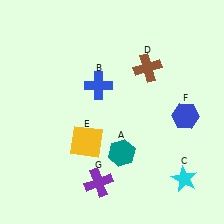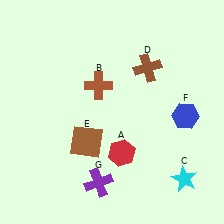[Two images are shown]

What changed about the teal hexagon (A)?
In Image 1, A is teal. In Image 2, it changed to red.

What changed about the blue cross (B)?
In Image 1, B is blue. In Image 2, it changed to brown.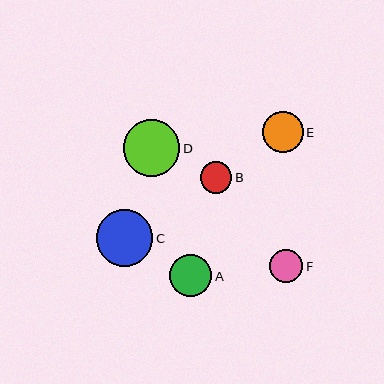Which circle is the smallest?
Circle B is the smallest with a size of approximately 31 pixels.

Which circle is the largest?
Circle C is the largest with a size of approximately 57 pixels.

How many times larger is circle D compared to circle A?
Circle D is approximately 1.3 times the size of circle A.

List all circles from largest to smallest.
From largest to smallest: C, D, A, E, F, B.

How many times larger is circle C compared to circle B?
Circle C is approximately 1.8 times the size of circle B.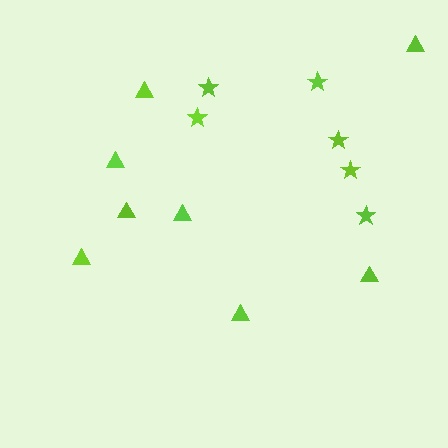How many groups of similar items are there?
There are 2 groups: one group of triangles (8) and one group of stars (6).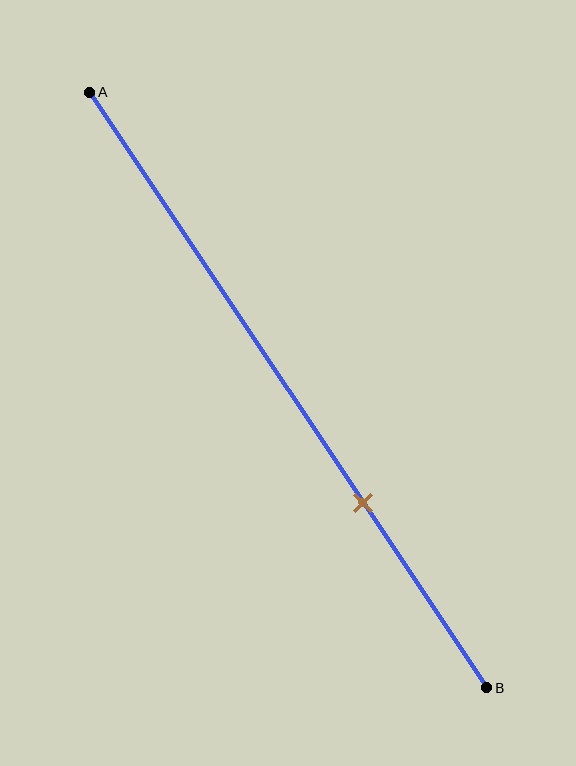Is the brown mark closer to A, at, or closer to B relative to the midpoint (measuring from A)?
The brown mark is closer to point B than the midpoint of segment AB.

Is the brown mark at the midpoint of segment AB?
No, the mark is at about 70% from A, not at the 50% midpoint.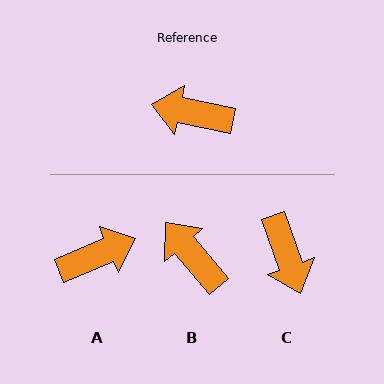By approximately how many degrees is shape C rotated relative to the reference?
Approximately 121 degrees counter-clockwise.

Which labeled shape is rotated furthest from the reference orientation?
A, about 145 degrees away.